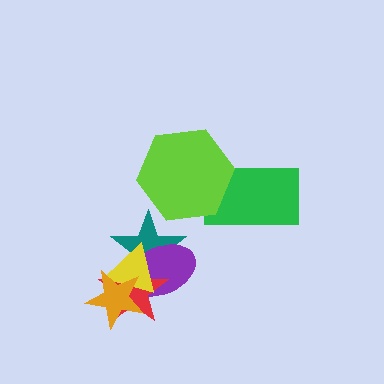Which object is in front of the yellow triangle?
The orange star is in front of the yellow triangle.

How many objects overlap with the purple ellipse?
4 objects overlap with the purple ellipse.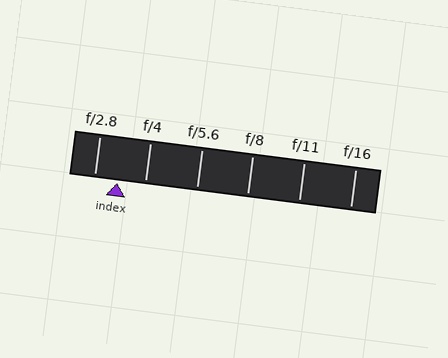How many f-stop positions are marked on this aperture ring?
There are 6 f-stop positions marked.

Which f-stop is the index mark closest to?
The index mark is closest to f/2.8.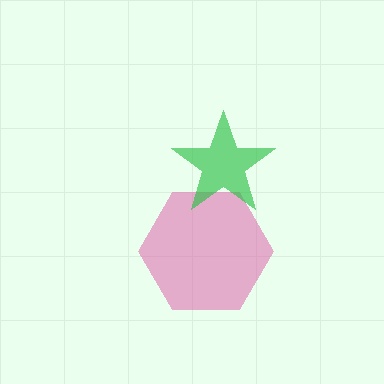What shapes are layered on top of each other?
The layered shapes are: a pink hexagon, a green star.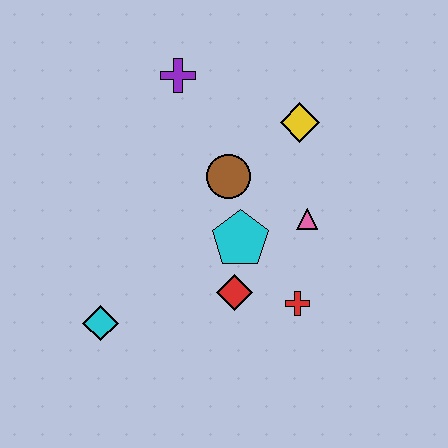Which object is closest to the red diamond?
The cyan pentagon is closest to the red diamond.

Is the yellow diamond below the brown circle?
No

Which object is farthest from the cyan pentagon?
The purple cross is farthest from the cyan pentagon.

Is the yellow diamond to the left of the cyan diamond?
No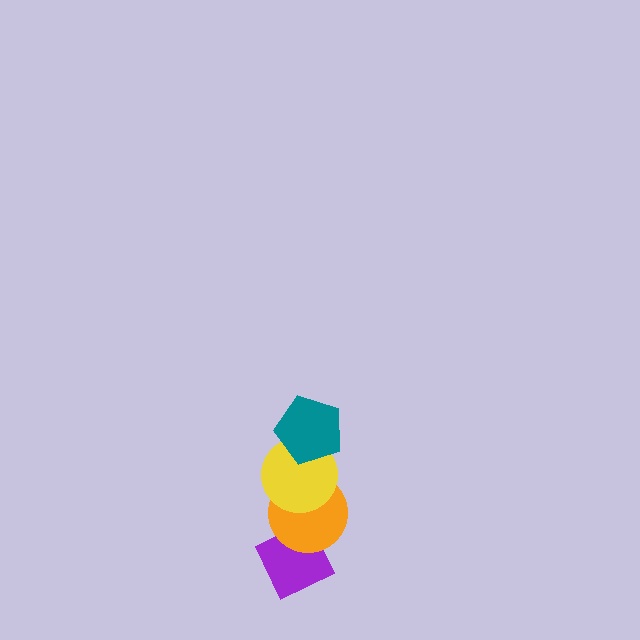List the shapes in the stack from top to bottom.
From top to bottom: the teal pentagon, the yellow circle, the orange circle, the purple diamond.